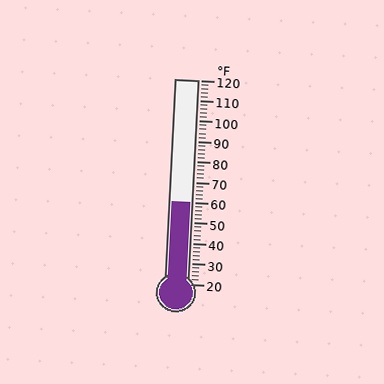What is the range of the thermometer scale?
The thermometer scale ranges from 20°F to 120°F.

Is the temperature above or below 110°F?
The temperature is below 110°F.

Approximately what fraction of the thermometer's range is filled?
The thermometer is filled to approximately 40% of its range.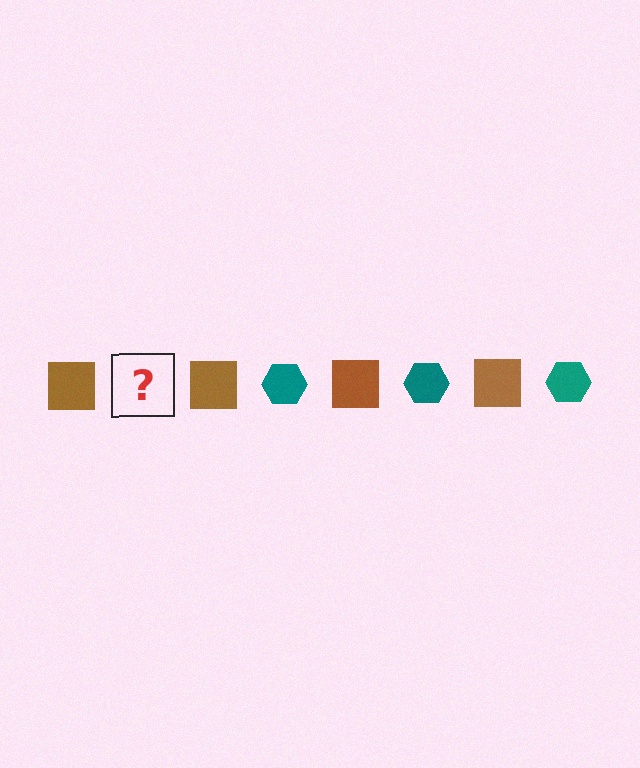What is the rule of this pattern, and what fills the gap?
The rule is that the pattern alternates between brown square and teal hexagon. The gap should be filled with a teal hexagon.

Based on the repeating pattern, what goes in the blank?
The blank should be a teal hexagon.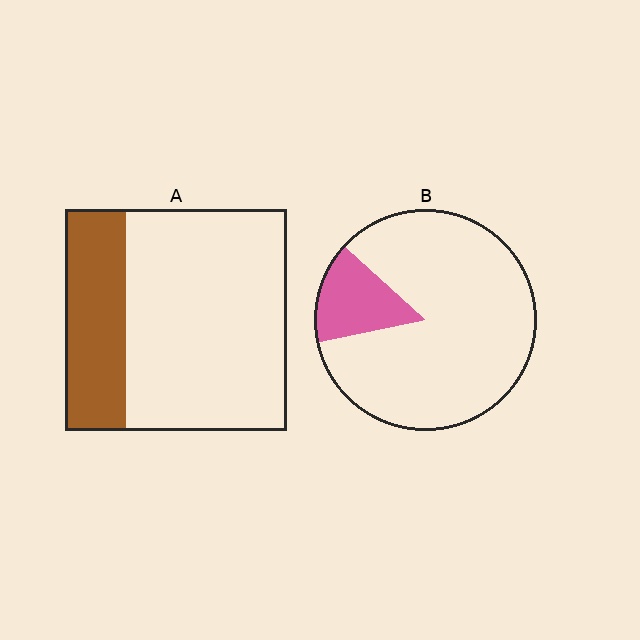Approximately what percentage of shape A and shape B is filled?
A is approximately 25% and B is approximately 15%.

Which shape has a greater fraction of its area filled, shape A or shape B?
Shape A.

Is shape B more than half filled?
No.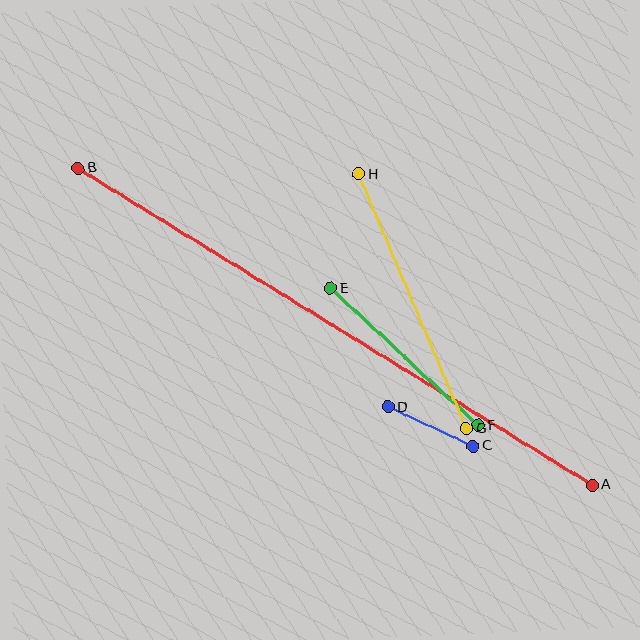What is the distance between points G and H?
The distance is approximately 277 pixels.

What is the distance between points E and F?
The distance is approximately 202 pixels.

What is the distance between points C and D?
The distance is approximately 94 pixels.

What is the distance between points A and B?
The distance is approximately 604 pixels.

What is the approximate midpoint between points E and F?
The midpoint is at approximately (404, 357) pixels.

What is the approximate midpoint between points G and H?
The midpoint is at approximately (413, 301) pixels.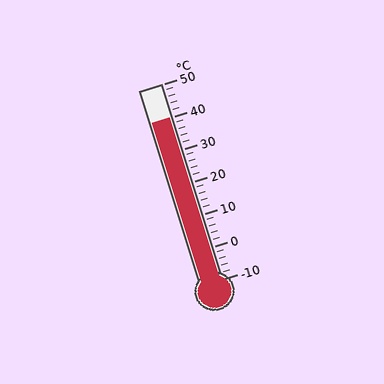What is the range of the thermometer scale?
The thermometer scale ranges from -10°C to 50°C.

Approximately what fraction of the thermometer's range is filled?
The thermometer is filled to approximately 85% of its range.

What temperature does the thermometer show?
The thermometer shows approximately 40°C.